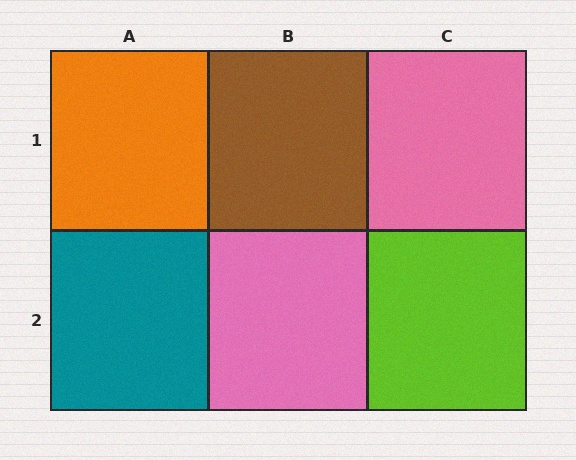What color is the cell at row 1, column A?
Orange.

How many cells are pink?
2 cells are pink.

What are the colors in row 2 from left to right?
Teal, pink, lime.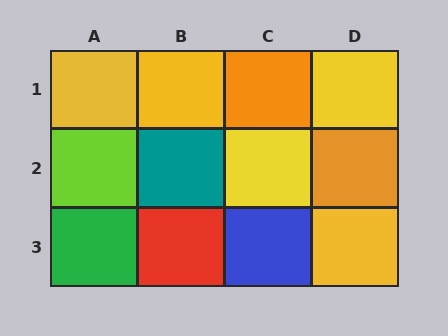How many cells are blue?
1 cell is blue.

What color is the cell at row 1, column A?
Yellow.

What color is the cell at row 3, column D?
Yellow.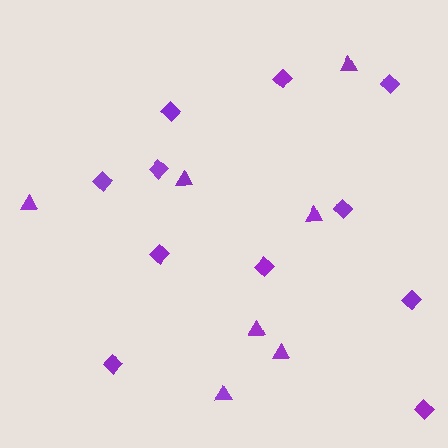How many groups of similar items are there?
There are 2 groups: one group of triangles (7) and one group of diamonds (11).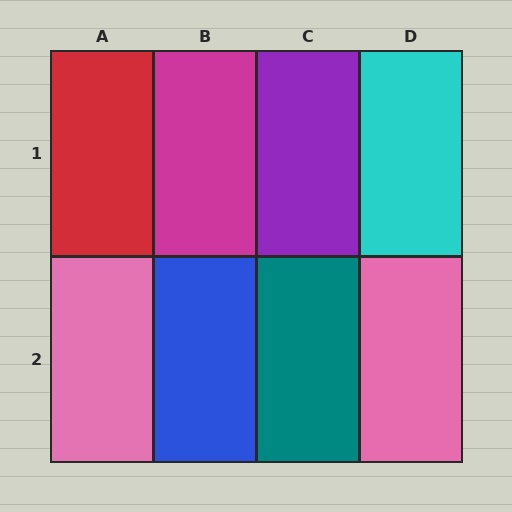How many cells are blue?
1 cell is blue.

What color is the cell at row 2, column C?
Teal.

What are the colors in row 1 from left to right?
Red, magenta, purple, cyan.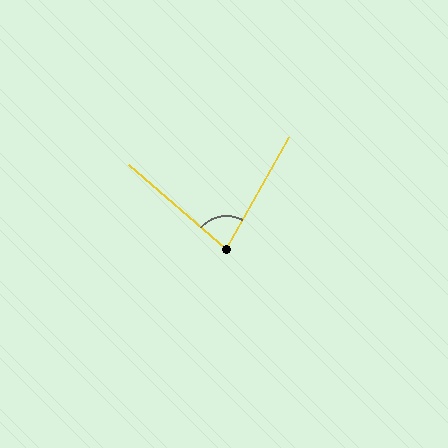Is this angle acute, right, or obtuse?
It is acute.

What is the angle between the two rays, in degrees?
Approximately 79 degrees.